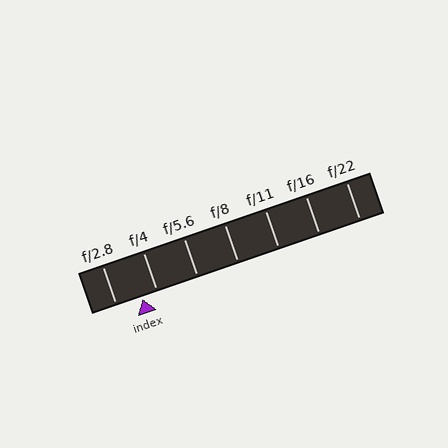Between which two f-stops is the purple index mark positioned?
The index mark is between f/2.8 and f/4.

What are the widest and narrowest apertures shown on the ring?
The widest aperture shown is f/2.8 and the narrowest is f/22.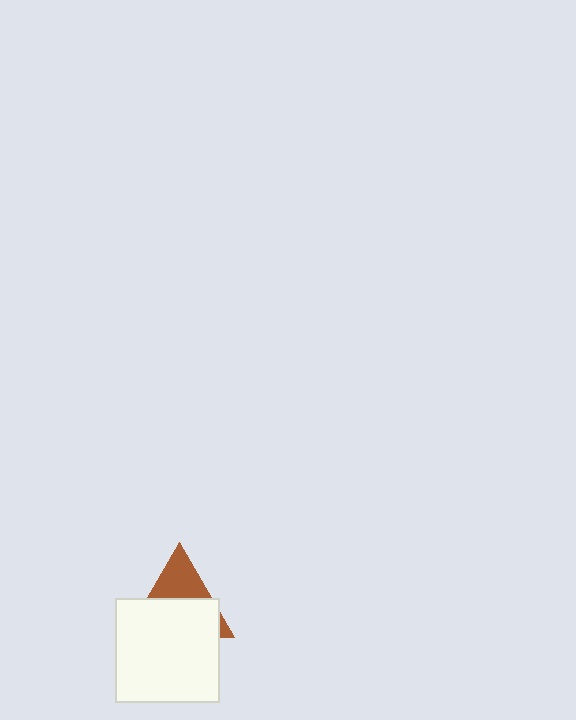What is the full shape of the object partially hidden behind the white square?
The partially hidden object is a brown triangle.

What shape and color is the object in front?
The object in front is a white square.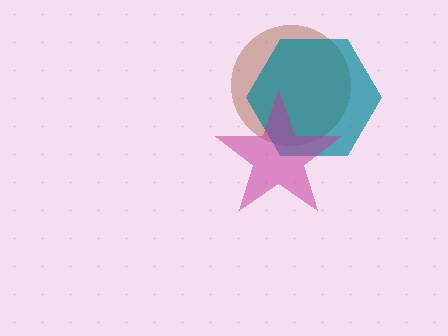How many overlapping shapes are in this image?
There are 3 overlapping shapes in the image.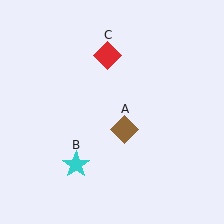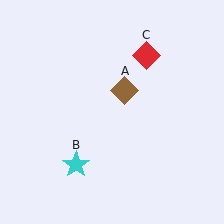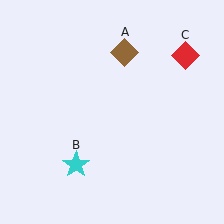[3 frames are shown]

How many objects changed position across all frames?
2 objects changed position: brown diamond (object A), red diamond (object C).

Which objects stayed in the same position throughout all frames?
Cyan star (object B) remained stationary.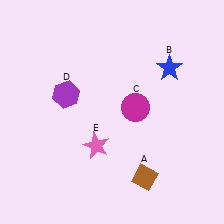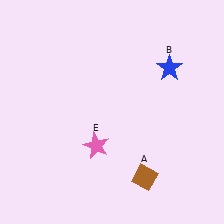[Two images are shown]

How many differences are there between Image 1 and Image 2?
There are 2 differences between the two images.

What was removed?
The purple hexagon (D), the magenta circle (C) were removed in Image 2.